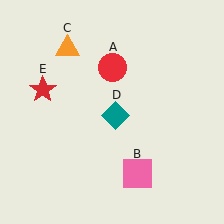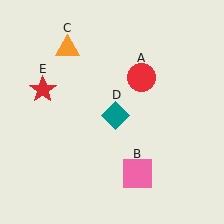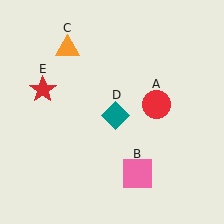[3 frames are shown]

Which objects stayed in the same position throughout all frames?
Pink square (object B) and orange triangle (object C) and teal diamond (object D) and red star (object E) remained stationary.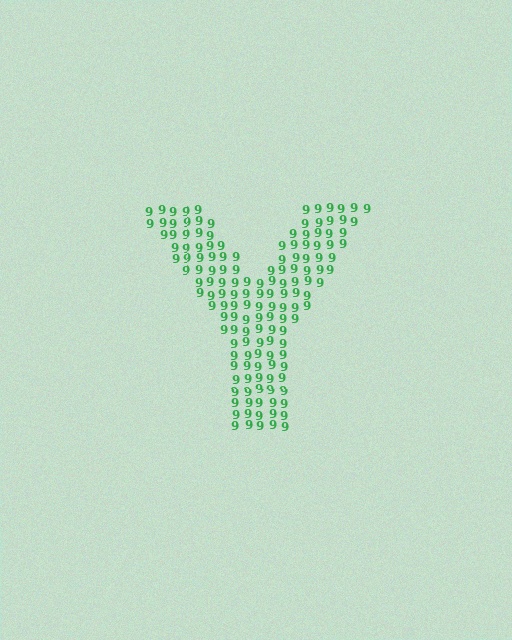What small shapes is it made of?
It is made of small digit 9's.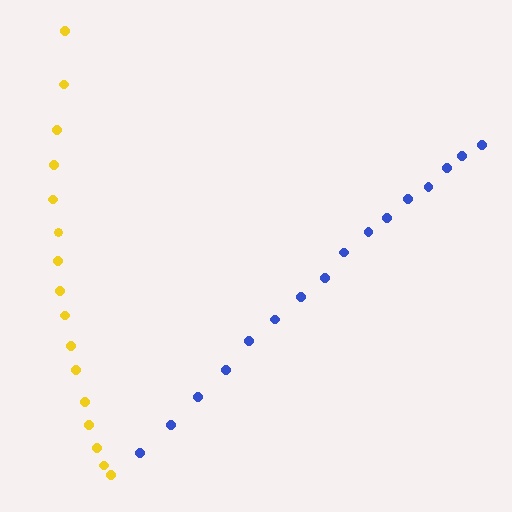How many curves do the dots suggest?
There are 2 distinct paths.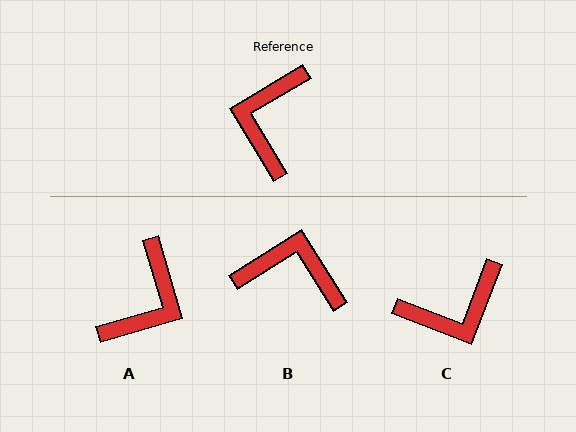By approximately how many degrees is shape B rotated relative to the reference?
Approximately 89 degrees clockwise.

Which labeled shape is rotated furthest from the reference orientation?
A, about 166 degrees away.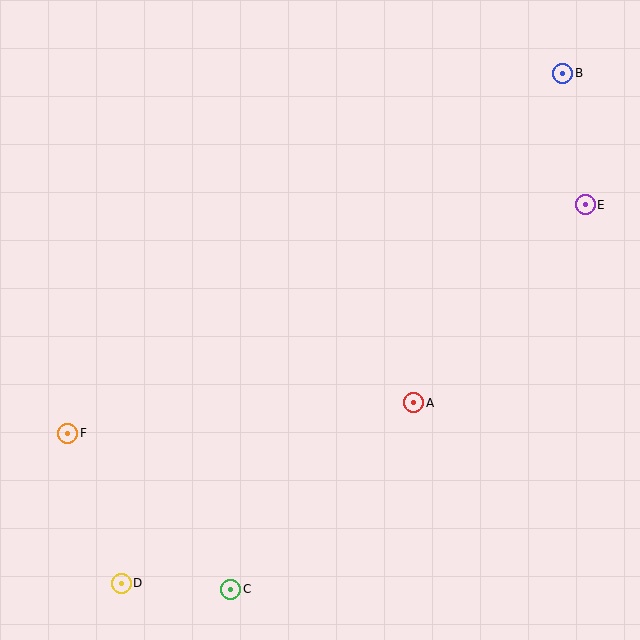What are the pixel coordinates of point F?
Point F is at (68, 433).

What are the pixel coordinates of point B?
Point B is at (563, 73).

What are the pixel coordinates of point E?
Point E is at (585, 205).